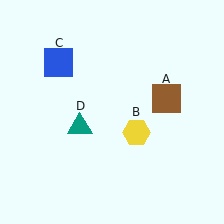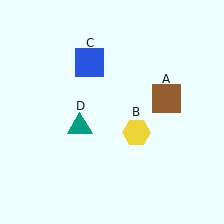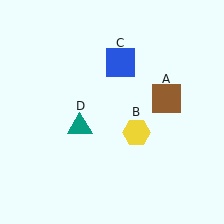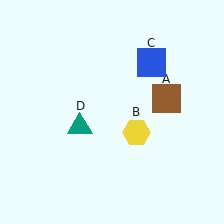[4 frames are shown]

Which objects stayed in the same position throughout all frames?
Brown square (object A) and yellow hexagon (object B) and teal triangle (object D) remained stationary.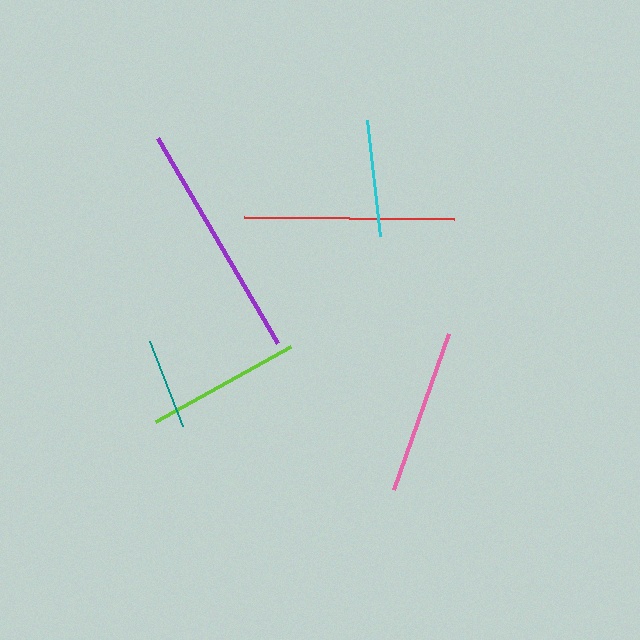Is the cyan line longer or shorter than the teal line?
The cyan line is longer than the teal line.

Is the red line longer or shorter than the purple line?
The purple line is longer than the red line.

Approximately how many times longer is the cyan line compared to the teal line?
The cyan line is approximately 1.3 times the length of the teal line.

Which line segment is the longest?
The purple line is the longest at approximately 238 pixels.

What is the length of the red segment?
The red segment is approximately 210 pixels long.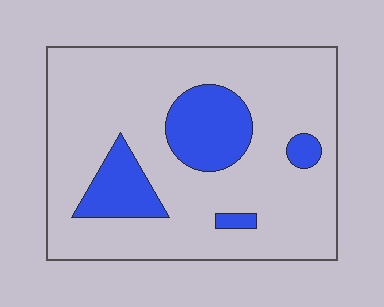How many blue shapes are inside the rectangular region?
4.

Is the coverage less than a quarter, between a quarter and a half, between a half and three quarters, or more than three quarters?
Less than a quarter.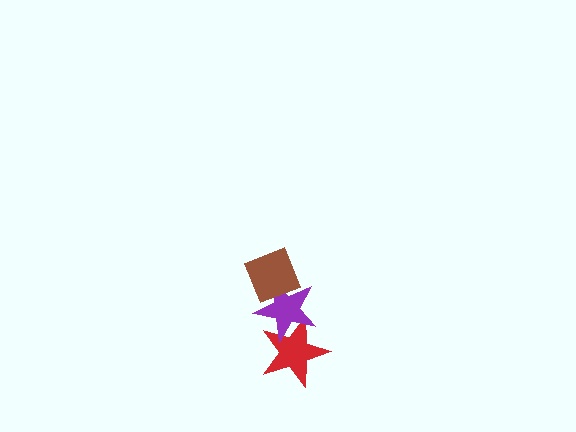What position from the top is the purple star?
The purple star is 2nd from the top.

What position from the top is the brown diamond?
The brown diamond is 1st from the top.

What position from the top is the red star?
The red star is 3rd from the top.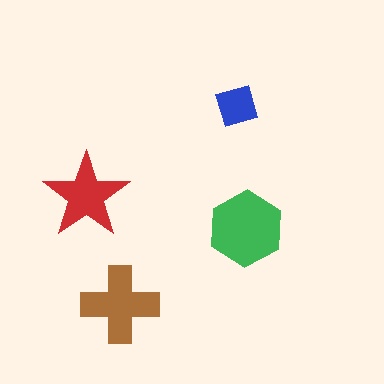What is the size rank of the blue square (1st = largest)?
4th.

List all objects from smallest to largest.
The blue square, the red star, the brown cross, the green hexagon.